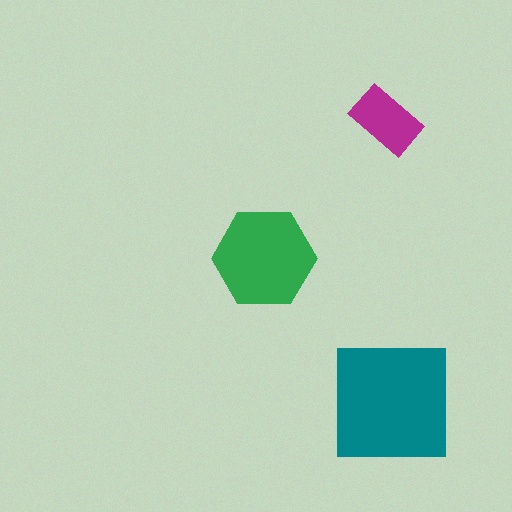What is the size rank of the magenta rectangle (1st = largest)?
3rd.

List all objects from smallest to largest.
The magenta rectangle, the green hexagon, the teal square.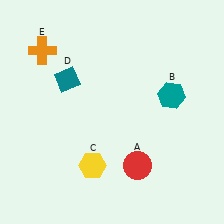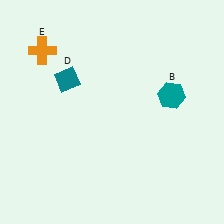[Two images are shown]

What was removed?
The yellow hexagon (C), the red circle (A) were removed in Image 2.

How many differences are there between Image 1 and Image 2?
There are 2 differences between the two images.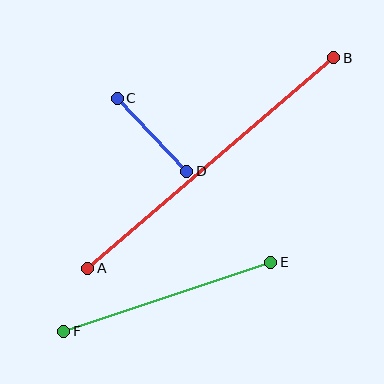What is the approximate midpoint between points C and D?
The midpoint is at approximately (152, 135) pixels.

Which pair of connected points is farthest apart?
Points A and B are farthest apart.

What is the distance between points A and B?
The distance is approximately 324 pixels.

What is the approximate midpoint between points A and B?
The midpoint is at approximately (211, 163) pixels.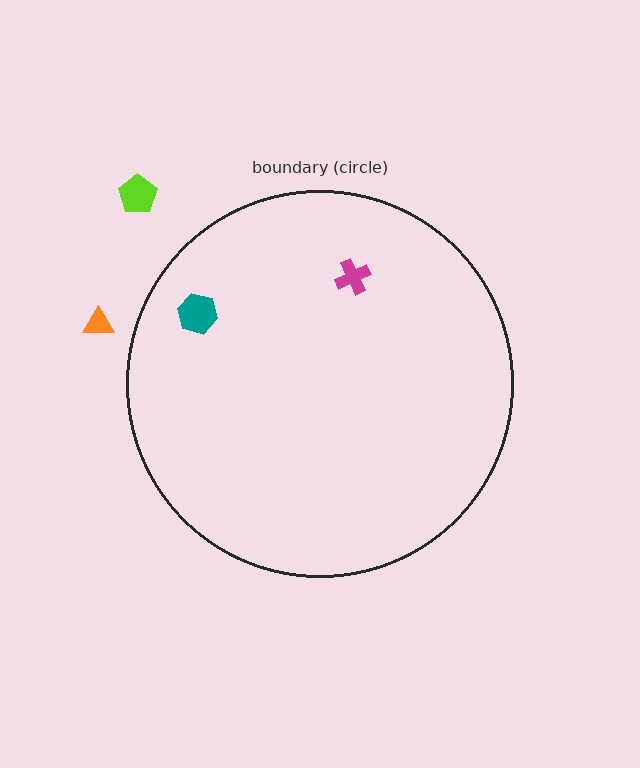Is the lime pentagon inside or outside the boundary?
Outside.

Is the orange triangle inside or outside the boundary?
Outside.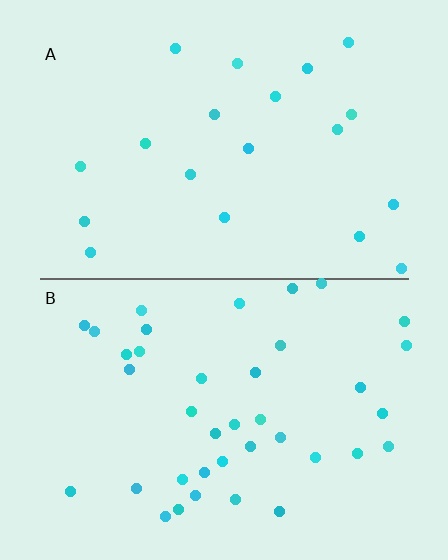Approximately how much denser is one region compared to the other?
Approximately 2.0× — region B over region A.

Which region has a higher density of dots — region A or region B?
B (the bottom).